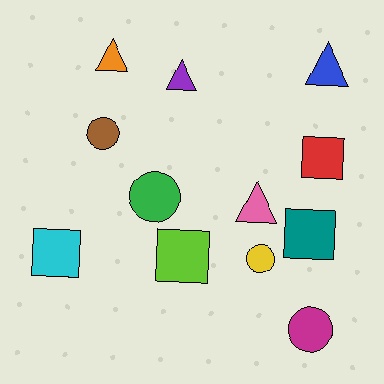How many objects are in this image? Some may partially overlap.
There are 12 objects.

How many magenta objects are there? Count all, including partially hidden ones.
There is 1 magenta object.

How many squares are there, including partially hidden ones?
There are 4 squares.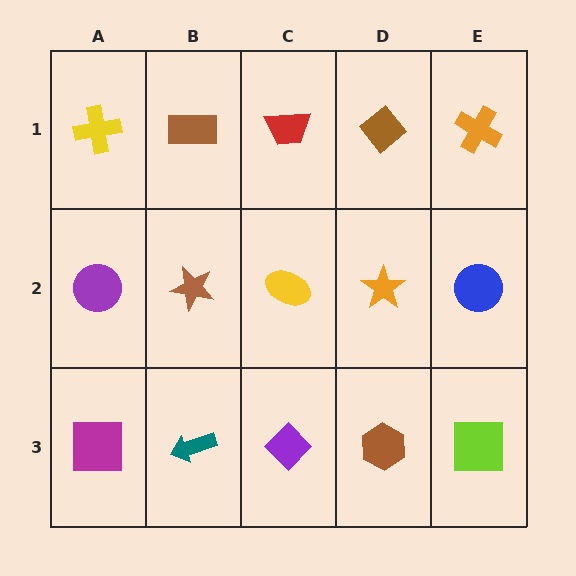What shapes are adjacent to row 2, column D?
A brown diamond (row 1, column D), a brown hexagon (row 3, column D), a yellow ellipse (row 2, column C), a blue circle (row 2, column E).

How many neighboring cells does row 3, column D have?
3.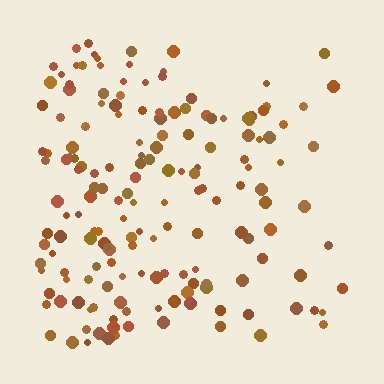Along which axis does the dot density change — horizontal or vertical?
Horizontal.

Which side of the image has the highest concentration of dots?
The left.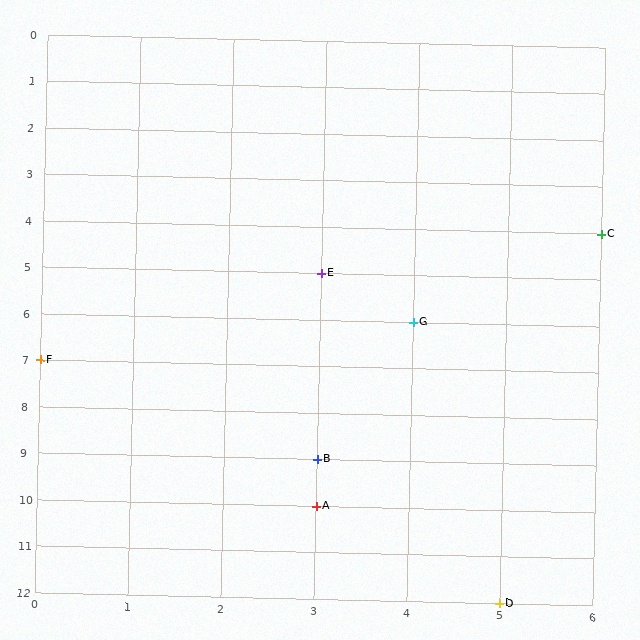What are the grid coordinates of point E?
Point E is at grid coordinates (3, 5).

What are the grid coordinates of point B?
Point B is at grid coordinates (3, 9).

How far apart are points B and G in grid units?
Points B and G are 1 column and 3 rows apart (about 3.2 grid units diagonally).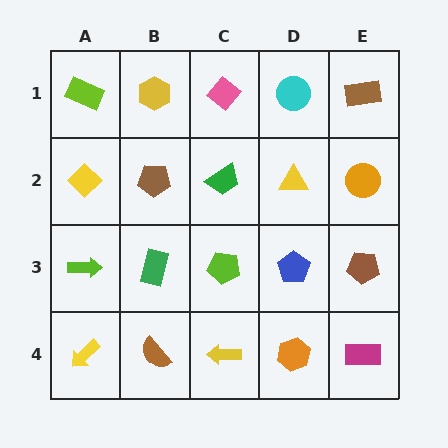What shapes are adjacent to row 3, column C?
A green trapezoid (row 2, column C), a yellow arrow (row 4, column C), a green rectangle (row 3, column B), a blue pentagon (row 3, column D).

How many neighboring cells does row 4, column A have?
2.